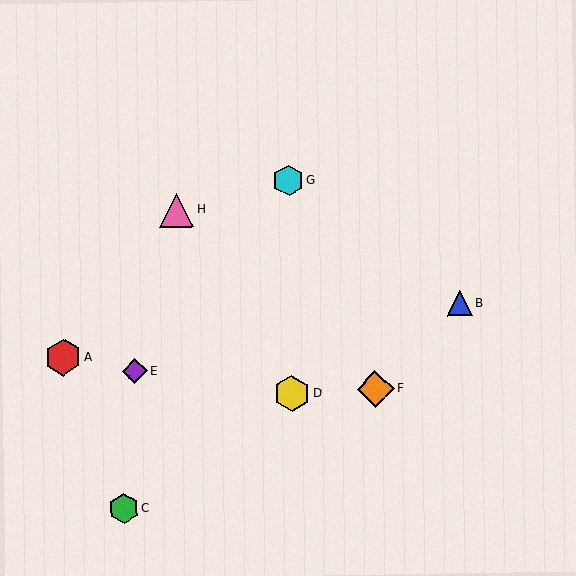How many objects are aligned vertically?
2 objects (D, G) are aligned vertically.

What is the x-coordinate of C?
Object C is at x≈124.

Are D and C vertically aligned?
No, D is at x≈292 and C is at x≈124.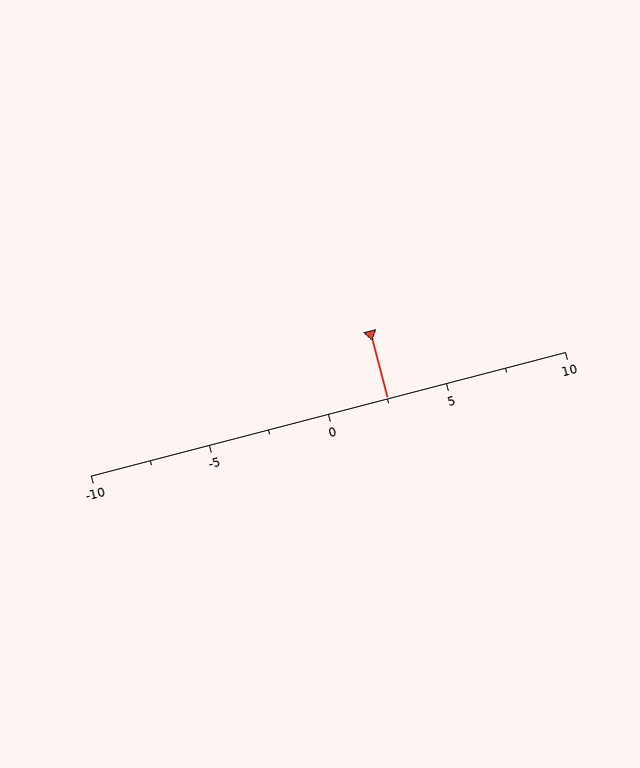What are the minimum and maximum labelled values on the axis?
The axis runs from -10 to 10.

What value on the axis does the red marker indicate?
The marker indicates approximately 2.5.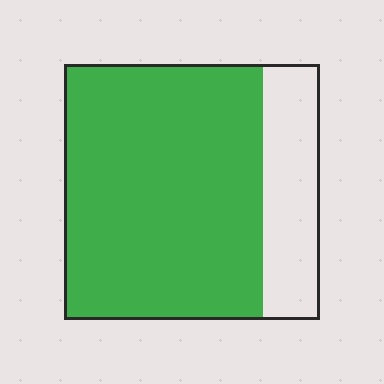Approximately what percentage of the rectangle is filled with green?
Approximately 80%.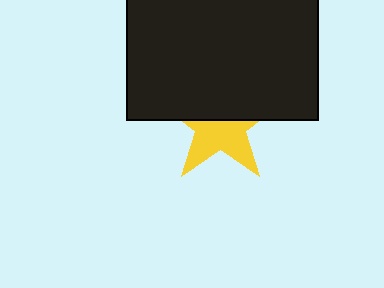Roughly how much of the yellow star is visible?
About half of it is visible (roughly 48%).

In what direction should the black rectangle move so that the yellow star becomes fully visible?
The black rectangle should move up. That is the shortest direction to clear the overlap and leave the yellow star fully visible.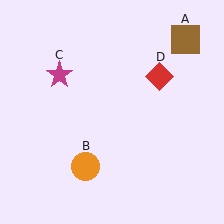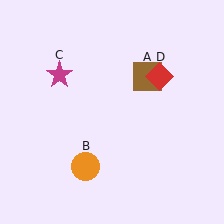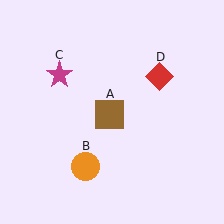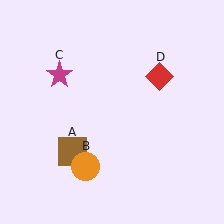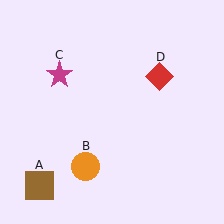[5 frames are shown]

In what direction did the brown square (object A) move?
The brown square (object A) moved down and to the left.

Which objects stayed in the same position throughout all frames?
Orange circle (object B) and magenta star (object C) and red diamond (object D) remained stationary.